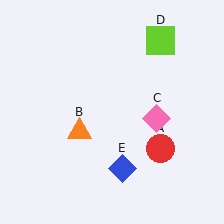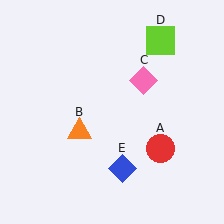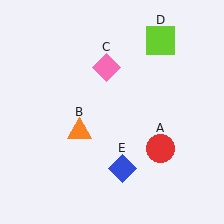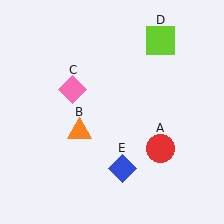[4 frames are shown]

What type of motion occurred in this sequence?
The pink diamond (object C) rotated counterclockwise around the center of the scene.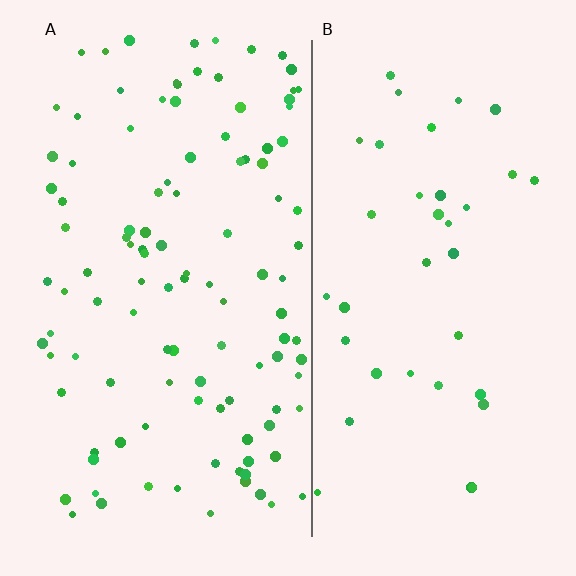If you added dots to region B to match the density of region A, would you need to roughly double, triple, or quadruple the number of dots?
Approximately triple.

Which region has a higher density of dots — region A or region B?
A (the left).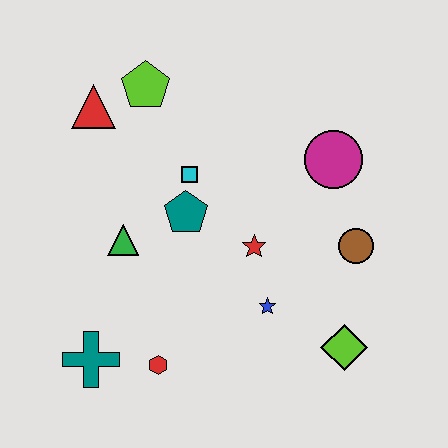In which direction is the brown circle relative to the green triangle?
The brown circle is to the right of the green triangle.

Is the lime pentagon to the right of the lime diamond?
No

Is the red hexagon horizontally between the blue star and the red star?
No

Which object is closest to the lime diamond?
The blue star is closest to the lime diamond.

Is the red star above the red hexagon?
Yes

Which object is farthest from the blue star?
The red triangle is farthest from the blue star.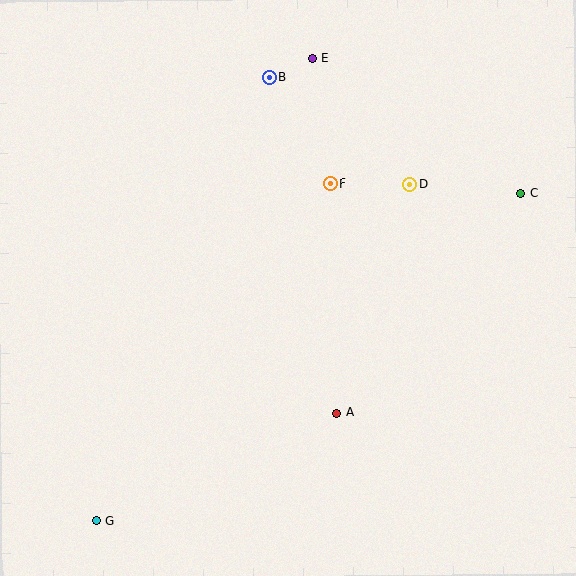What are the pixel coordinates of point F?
Point F is at (331, 184).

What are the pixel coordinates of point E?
Point E is at (312, 58).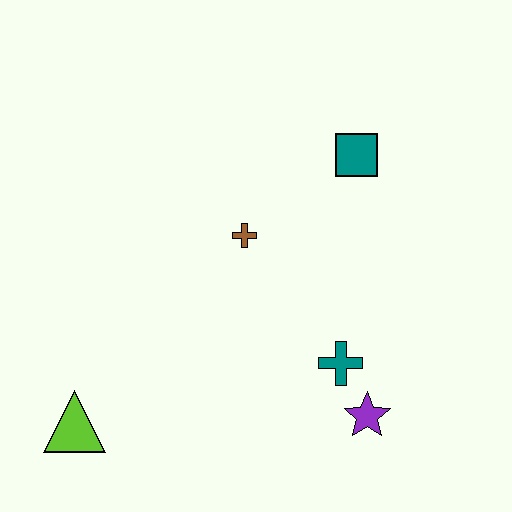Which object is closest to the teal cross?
The purple star is closest to the teal cross.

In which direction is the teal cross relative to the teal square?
The teal cross is below the teal square.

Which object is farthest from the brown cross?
The lime triangle is farthest from the brown cross.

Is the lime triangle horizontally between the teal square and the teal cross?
No